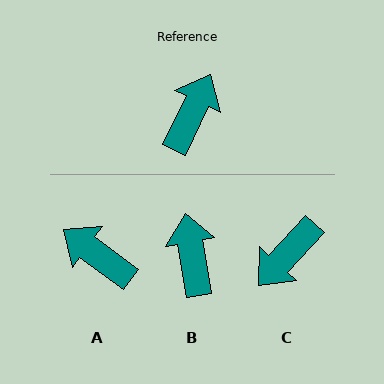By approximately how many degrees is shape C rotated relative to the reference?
Approximately 163 degrees counter-clockwise.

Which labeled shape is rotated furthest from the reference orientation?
C, about 163 degrees away.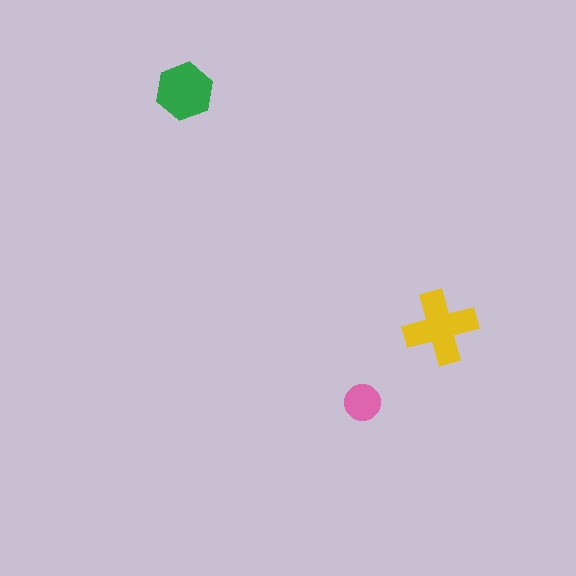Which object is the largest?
The yellow cross.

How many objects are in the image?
There are 3 objects in the image.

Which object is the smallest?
The pink circle.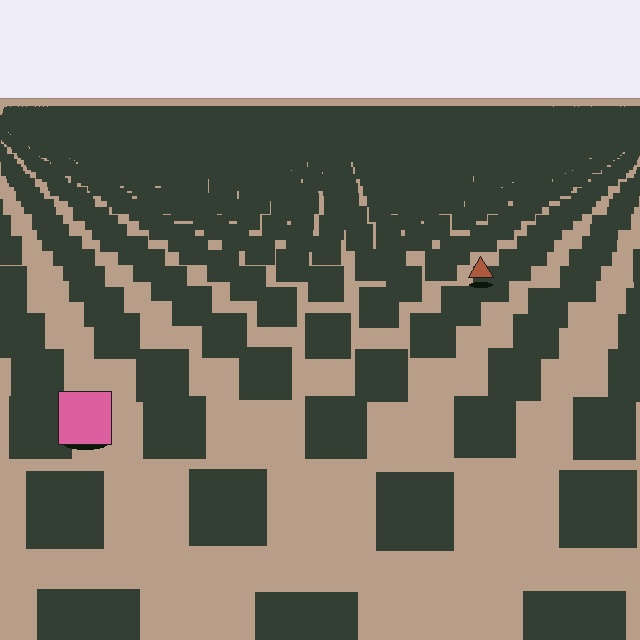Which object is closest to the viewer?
The pink square is closest. The texture marks near it are larger and more spread out.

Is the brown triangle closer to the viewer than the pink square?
No. The pink square is closer — you can tell from the texture gradient: the ground texture is coarser near it.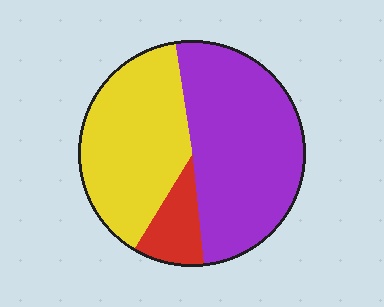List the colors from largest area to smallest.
From largest to smallest: purple, yellow, red.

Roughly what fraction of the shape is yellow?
Yellow covers 39% of the shape.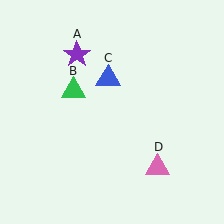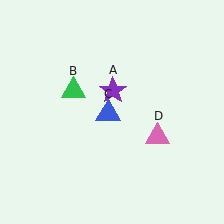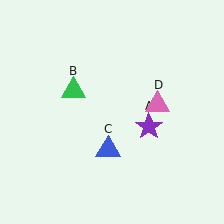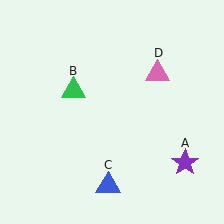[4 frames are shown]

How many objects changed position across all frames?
3 objects changed position: purple star (object A), blue triangle (object C), pink triangle (object D).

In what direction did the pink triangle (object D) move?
The pink triangle (object D) moved up.